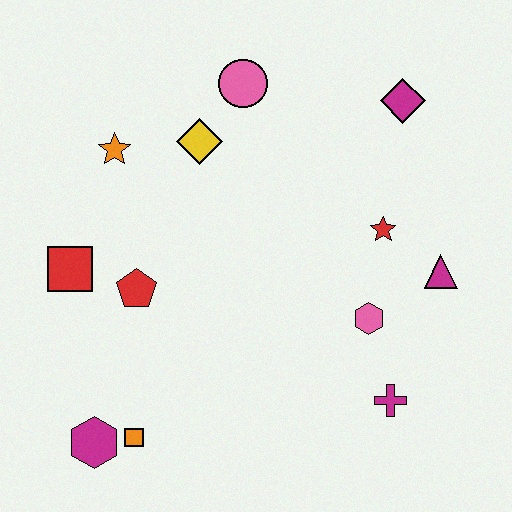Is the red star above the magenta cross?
Yes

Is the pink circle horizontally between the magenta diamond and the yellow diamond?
Yes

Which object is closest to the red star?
The magenta triangle is closest to the red star.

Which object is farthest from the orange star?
The magenta cross is farthest from the orange star.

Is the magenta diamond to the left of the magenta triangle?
Yes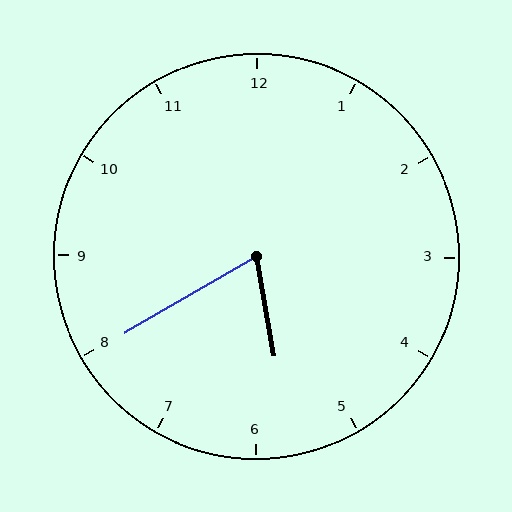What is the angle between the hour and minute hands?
Approximately 70 degrees.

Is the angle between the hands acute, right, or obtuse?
It is acute.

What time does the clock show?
5:40.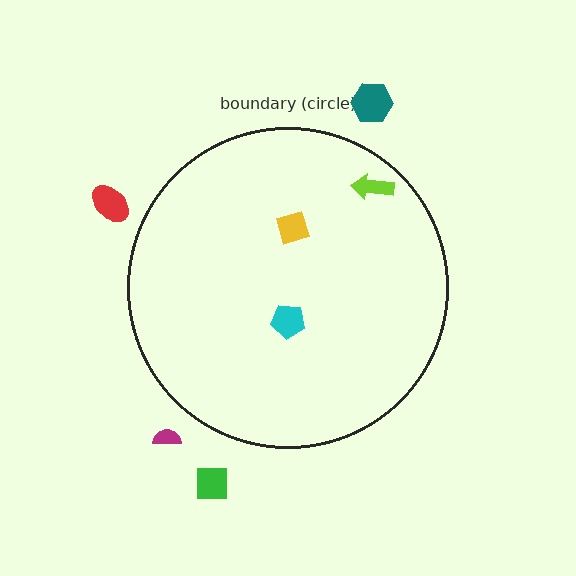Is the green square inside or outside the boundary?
Outside.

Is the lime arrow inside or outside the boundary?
Inside.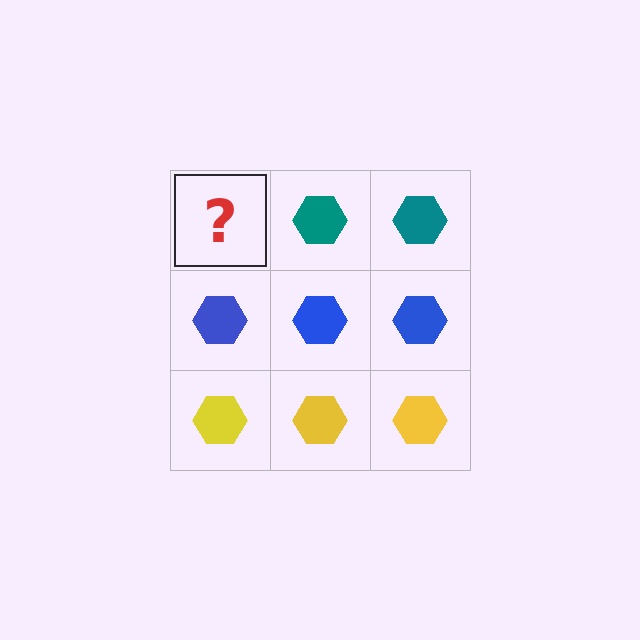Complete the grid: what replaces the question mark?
The question mark should be replaced with a teal hexagon.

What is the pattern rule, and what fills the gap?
The rule is that each row has a consistent color. The gap should be filled with a teal hexagon.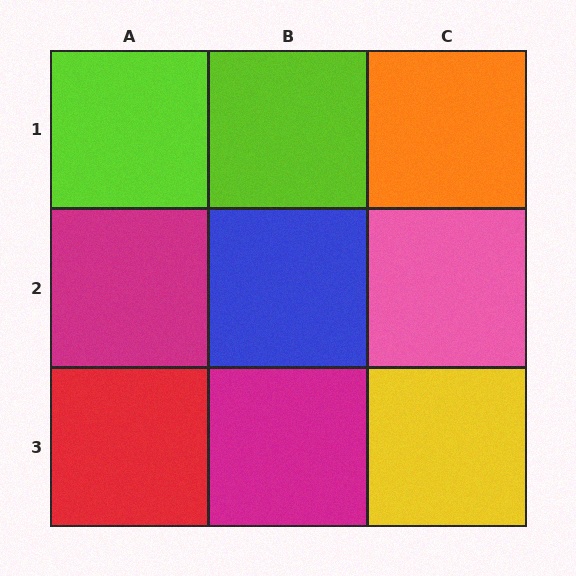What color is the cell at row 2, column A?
Magenta.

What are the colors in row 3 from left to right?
Red, magenta, yellow.